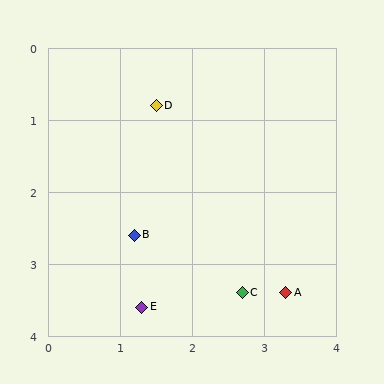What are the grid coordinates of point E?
Point E is at approximately (1.3, 3.6).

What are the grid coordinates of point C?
Point C is at approximately (2.7, 3.4).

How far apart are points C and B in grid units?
Points C and B are about 1.7 grid units apart.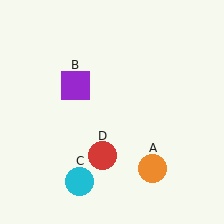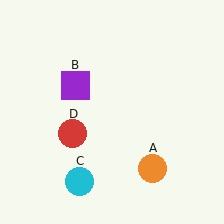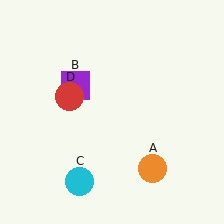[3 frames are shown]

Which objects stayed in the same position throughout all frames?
Orange circle (object A) and purple square (object B) and cyan circle (object C) remained stationary.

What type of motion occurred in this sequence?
The red circle (object D) rotated clockwise around the center of the scene.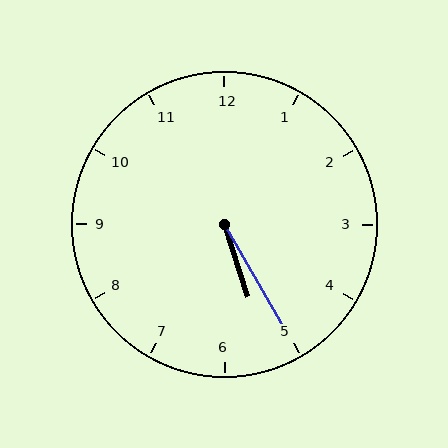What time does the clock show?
5:25.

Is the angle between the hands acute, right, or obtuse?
It is acute.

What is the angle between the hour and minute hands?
Approximately 12 degrees.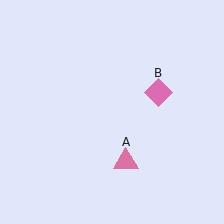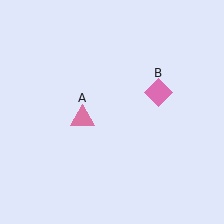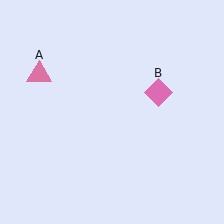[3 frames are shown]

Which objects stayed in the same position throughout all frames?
Pink diamond (object B) remained stationary.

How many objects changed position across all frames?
1 object changed position: pink triangle (object A).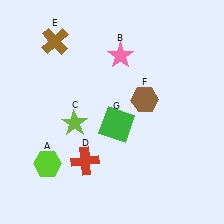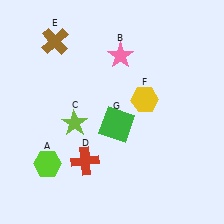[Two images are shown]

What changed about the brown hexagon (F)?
In Image 1, F is brown. In Image 2, it changed to yellow.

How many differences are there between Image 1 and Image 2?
There is 1 difference between the two images.